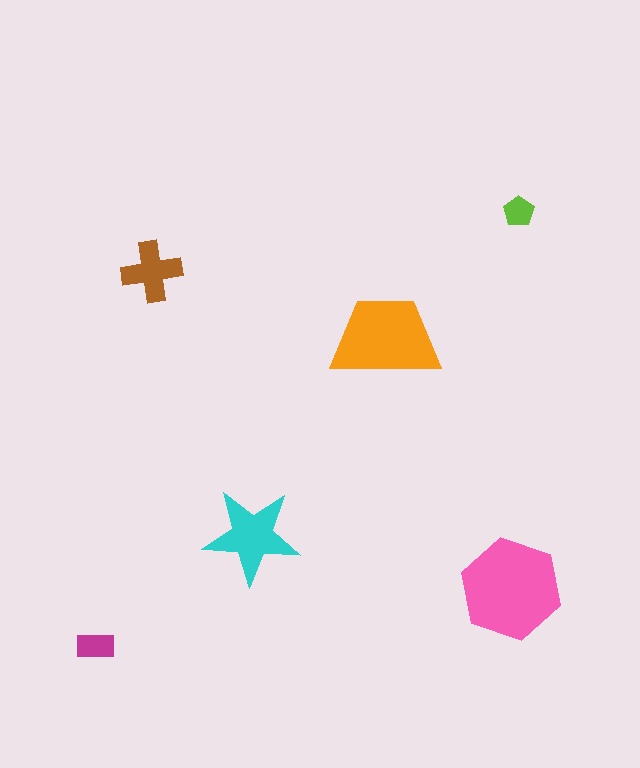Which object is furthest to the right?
The lime pentagon is rightmost.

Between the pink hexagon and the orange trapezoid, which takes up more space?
The pink hexagon.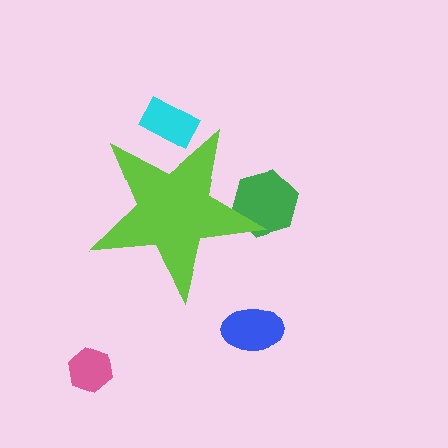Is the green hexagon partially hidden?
Yes, the green hexagon is partially hidden behind the lime star.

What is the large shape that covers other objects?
A lime star.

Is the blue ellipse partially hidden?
No, the blue ellipse is fully visible.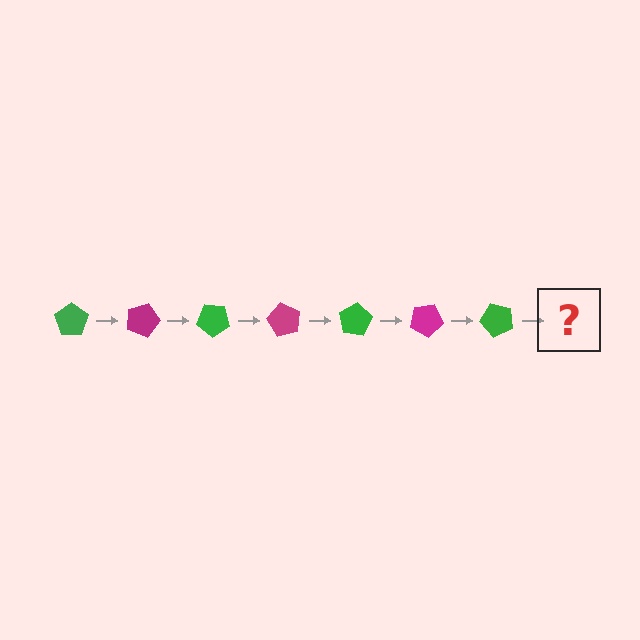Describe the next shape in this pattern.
It should be a magenta pentagon, rotated 140 degrees from the start.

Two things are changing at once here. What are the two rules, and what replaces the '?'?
The two rules are that it rotates 20 degrees each step and the color cycles through green and magenta. The '?' should be a magenta pentagon, rotated 140 degrees from the start.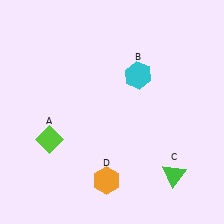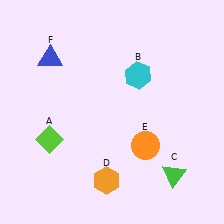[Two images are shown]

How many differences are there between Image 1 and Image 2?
There are 2 differences between the two images.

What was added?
An orange circle (E), a blue triangle (F) were added in Image 2.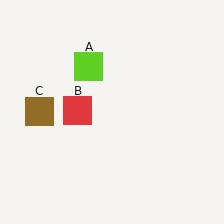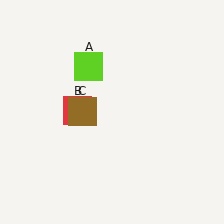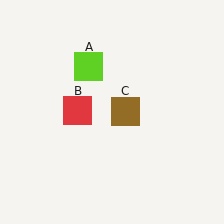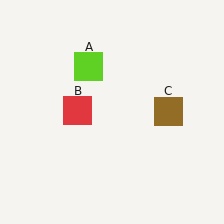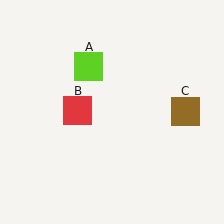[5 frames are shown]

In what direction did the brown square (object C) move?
The brown square (object C) moved right.